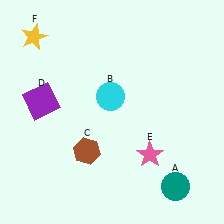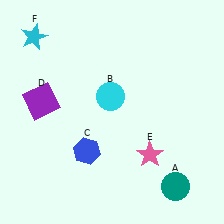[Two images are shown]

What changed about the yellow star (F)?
In Image 1, F is yellow. In Image 2, it changed to cyan.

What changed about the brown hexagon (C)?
In Image 1, C is brown. In Image 2, it changed to blue.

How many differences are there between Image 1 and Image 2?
There are 2 differences between the two images.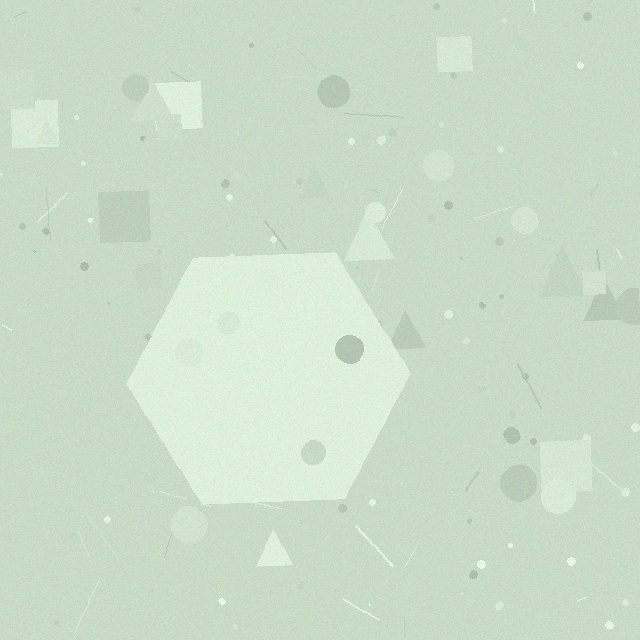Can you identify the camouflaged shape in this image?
The camouflaged shape is a hexagon.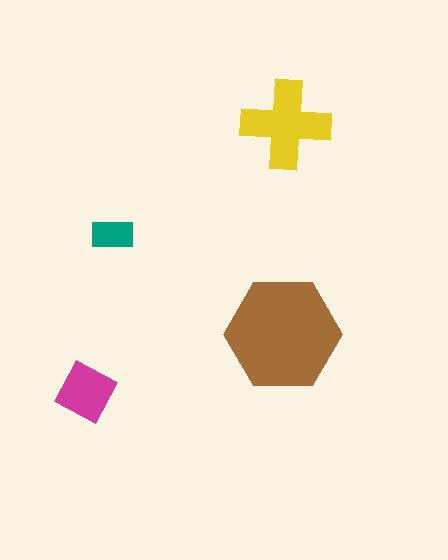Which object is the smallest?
The teal rectangle.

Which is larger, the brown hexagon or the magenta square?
The brown hexagon.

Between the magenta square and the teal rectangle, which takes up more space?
The magenta square.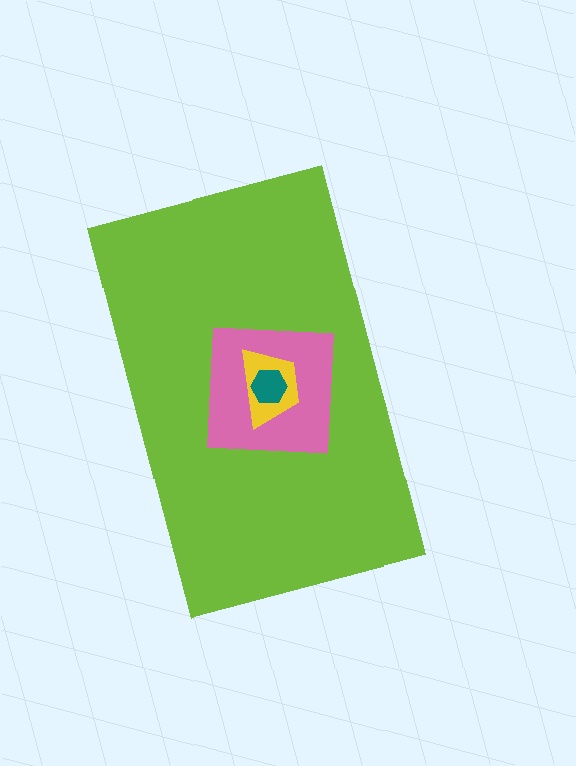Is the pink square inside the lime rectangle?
Yes.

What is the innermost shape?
The teal hexagon.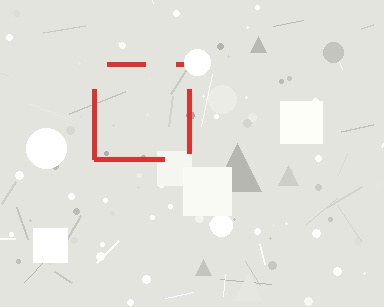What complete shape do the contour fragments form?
The contour fragments form a square.